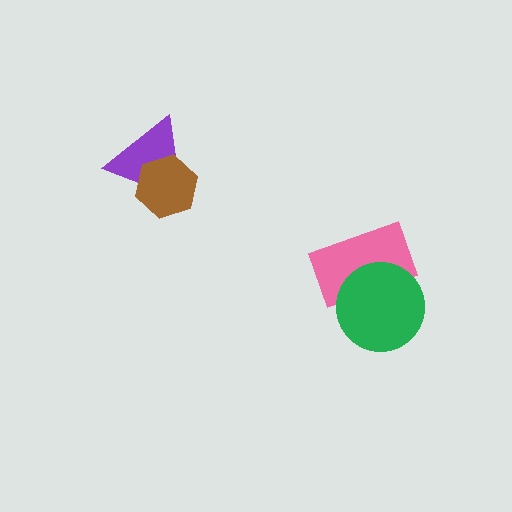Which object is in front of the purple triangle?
The brown hexagon is in front of the purple triangle.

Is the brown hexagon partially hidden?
No, no other shape covers it.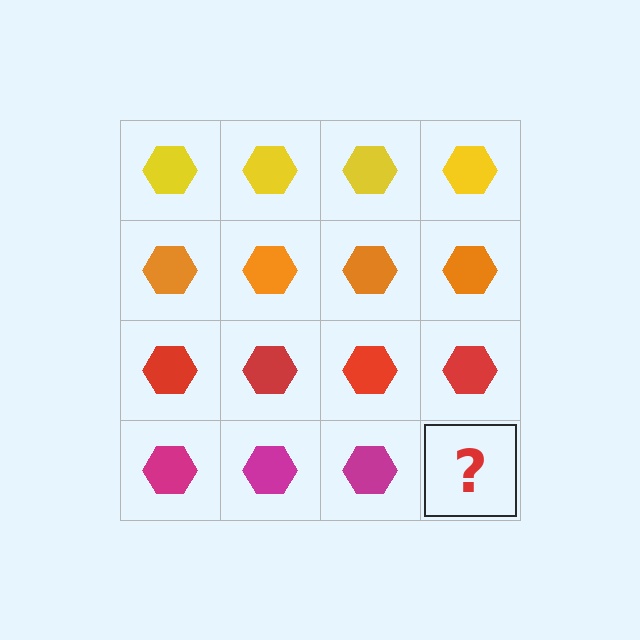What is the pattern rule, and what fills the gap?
The rule is that each row has a consistent color. The gap should be filled with a magenta hexagon.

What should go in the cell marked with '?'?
The missing cell should contain a magenta hexagon.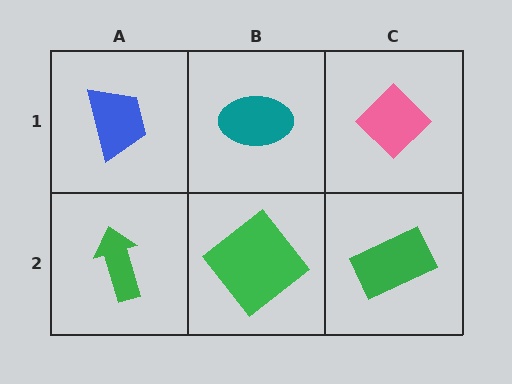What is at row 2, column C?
A green rectangle.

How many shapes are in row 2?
3 shapes.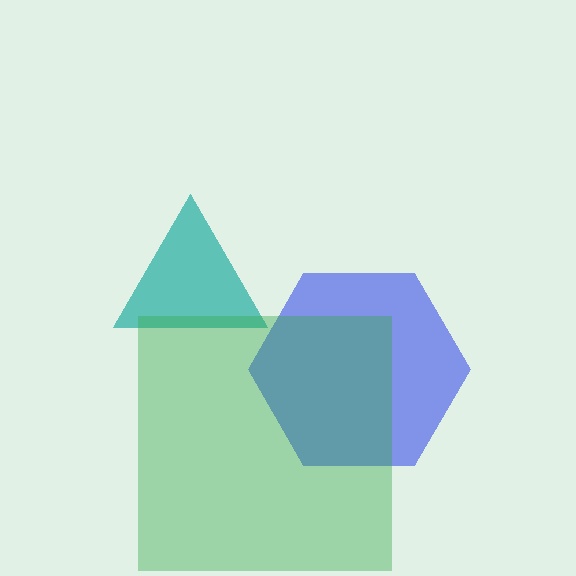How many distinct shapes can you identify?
There are 3 distinct shapes: a blue hexagon, a teal triangle, a green square.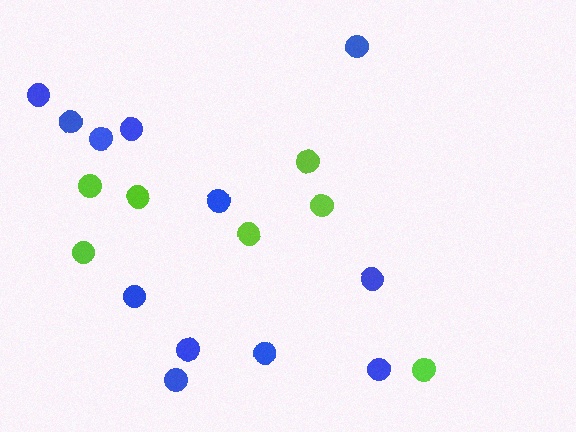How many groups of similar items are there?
There are 2 groups: one group of blue circles (12) and one group of lime circles (7).